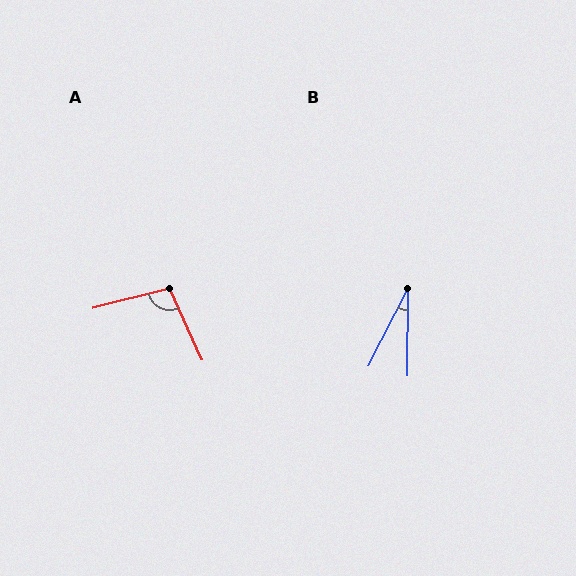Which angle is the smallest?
B, at approximately 27 degrees.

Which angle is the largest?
A, at approximately 100 degrees.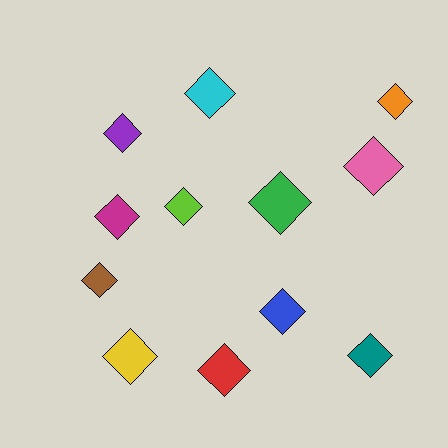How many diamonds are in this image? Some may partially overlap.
There are 12 diamonds.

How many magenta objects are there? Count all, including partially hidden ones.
There is 1 magenta object.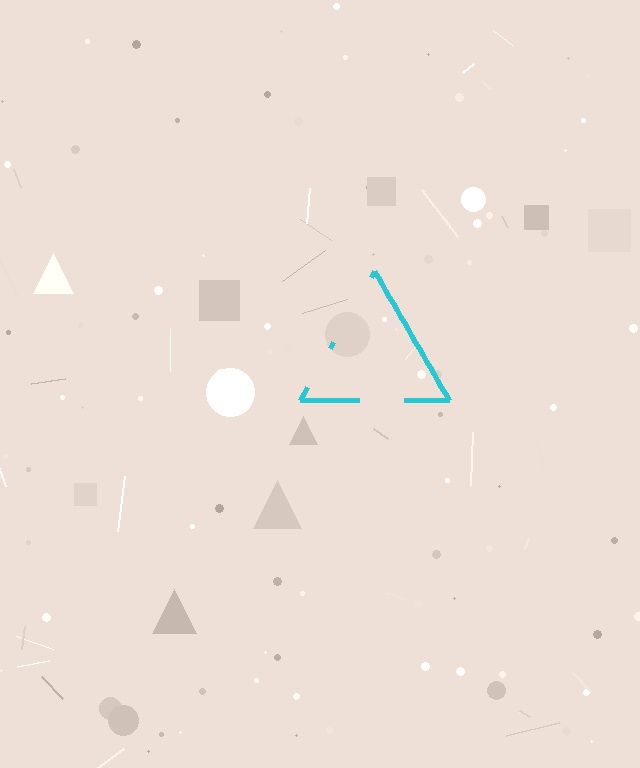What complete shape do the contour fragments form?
The contour fragments form a triangle.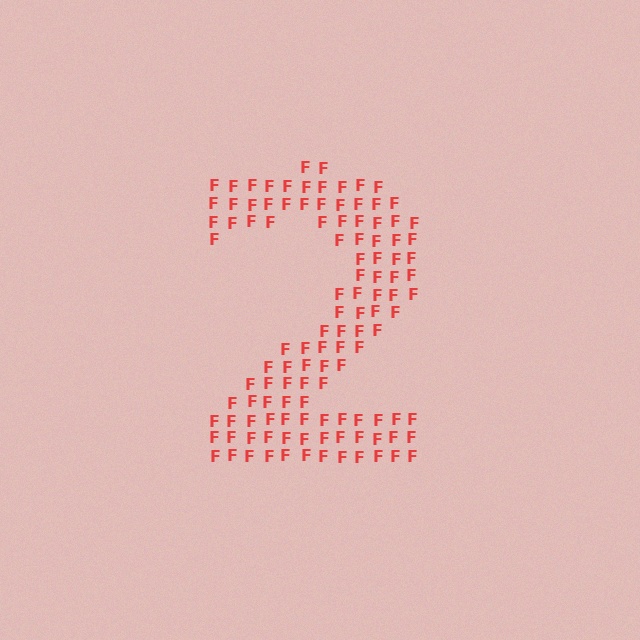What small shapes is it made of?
It is made of small letter F's.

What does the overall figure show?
The overall figure shows the digit 2.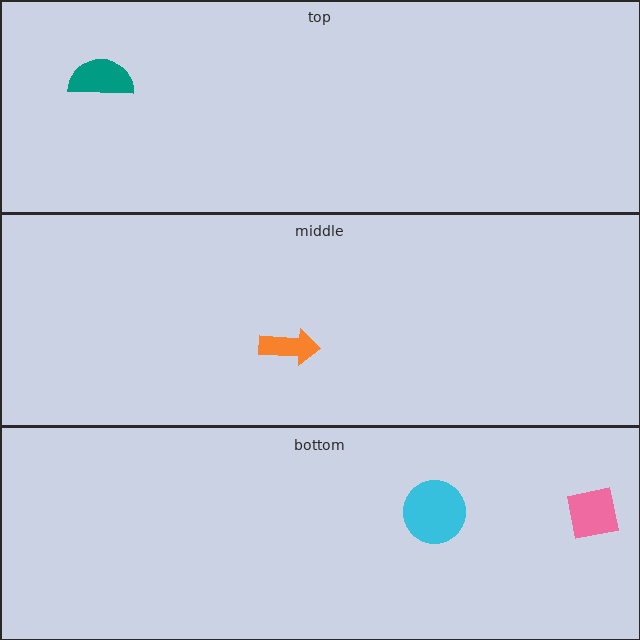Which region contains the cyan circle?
The bottom region.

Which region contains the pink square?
The bottom region.